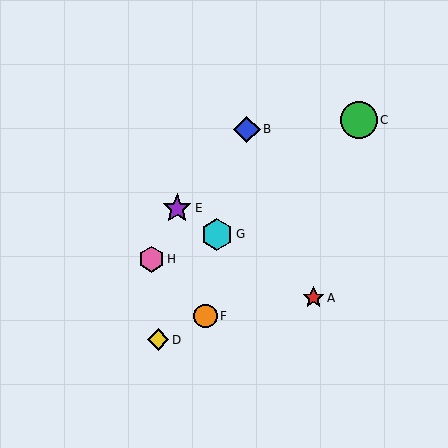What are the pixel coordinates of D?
Object D is at (158, 340).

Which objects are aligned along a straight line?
Objects A, E, G are aligned along a straight line.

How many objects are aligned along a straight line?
3 objects (A, E, G) are aligned along a straight line.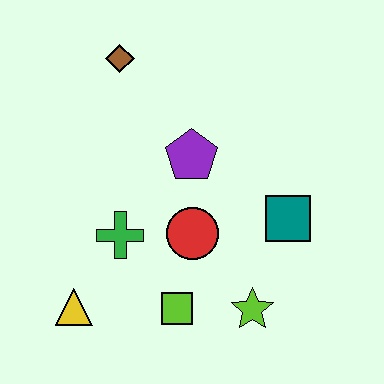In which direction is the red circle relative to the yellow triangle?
The red circle is to the right of the yellow triangle.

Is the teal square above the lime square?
Yes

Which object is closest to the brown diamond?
The purple pentagon is closest to the brown diamond.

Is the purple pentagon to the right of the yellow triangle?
Yes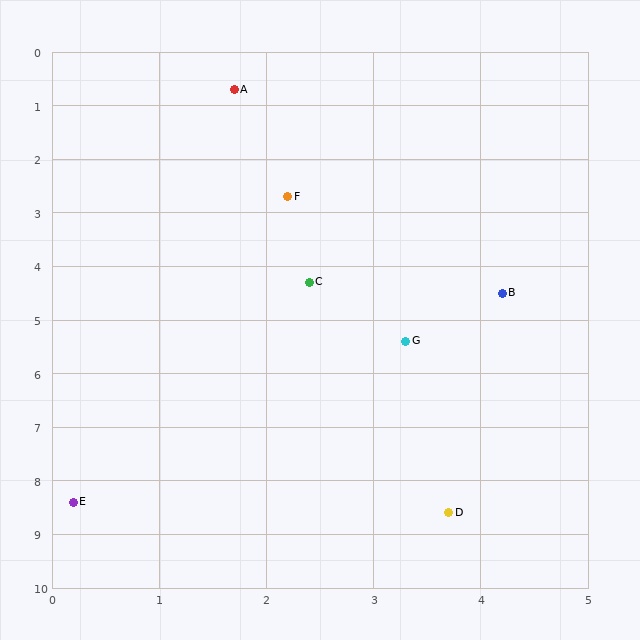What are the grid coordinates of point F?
Point F is at approximately (2.2, 2.7).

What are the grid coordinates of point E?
Point E is at approximately (0.2, 8.4).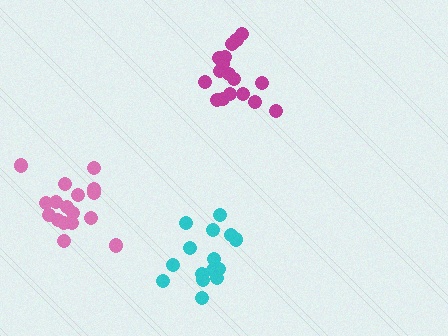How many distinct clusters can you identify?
There are 3 distinct clusters.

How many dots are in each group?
Group 1: 15 dots, Group 2: 17 dots, Group 3: 17 dots (49 total).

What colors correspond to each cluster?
The clusters are colored: cyan, magenta, pink.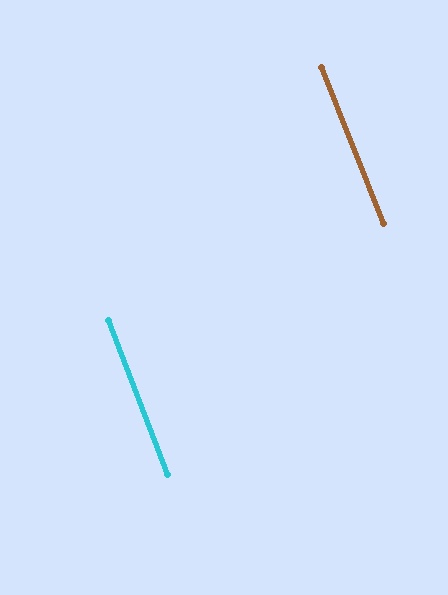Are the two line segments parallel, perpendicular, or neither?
Parallel — their directions differ by only 0.7°.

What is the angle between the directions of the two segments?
Approximately 1 degree.